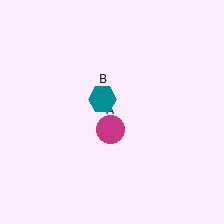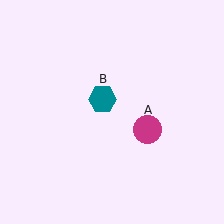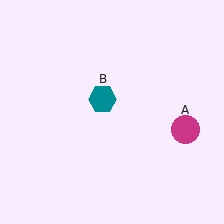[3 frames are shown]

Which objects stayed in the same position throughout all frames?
Teal hexagon (object B) remained stationary.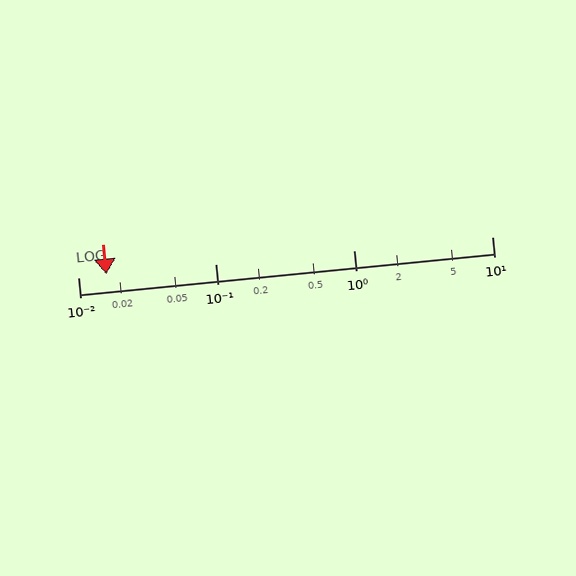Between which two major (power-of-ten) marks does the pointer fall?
The pointer is between 0.01 and 0.1.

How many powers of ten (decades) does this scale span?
The scale spans 3 decades, from 0.01 to 10.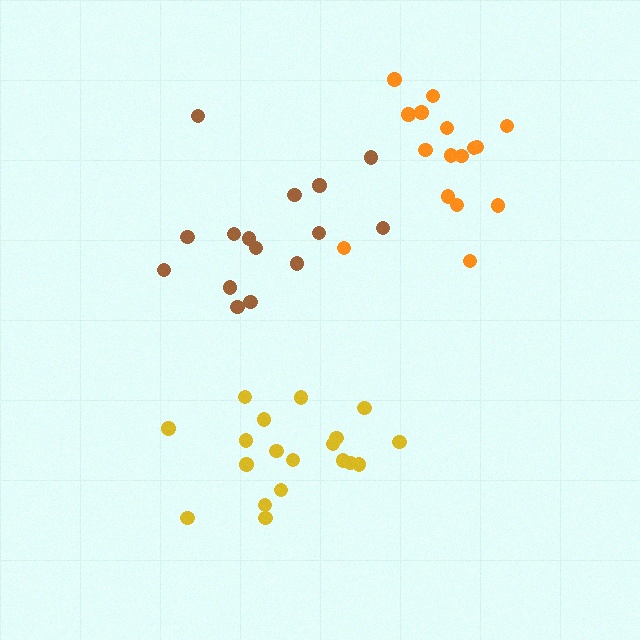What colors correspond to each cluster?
The clusters are colored: orange, yellow, brown.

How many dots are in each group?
Group 1: 16 dots, Group 2: 19 dots, Group 3: 15 dots (50 total).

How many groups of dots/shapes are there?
There are 3 groups.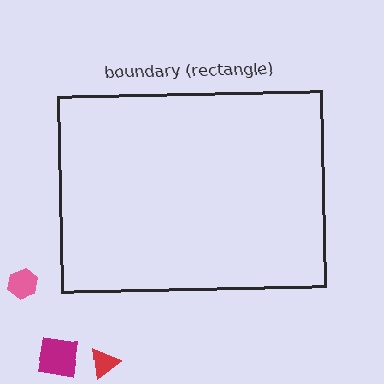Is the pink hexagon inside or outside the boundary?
Outside.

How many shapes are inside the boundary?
0 inside, 3 outside.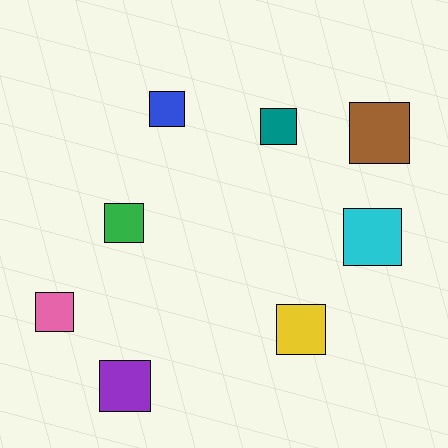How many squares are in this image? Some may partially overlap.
There are 8 squares.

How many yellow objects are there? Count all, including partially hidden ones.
There is 1 yellow object.